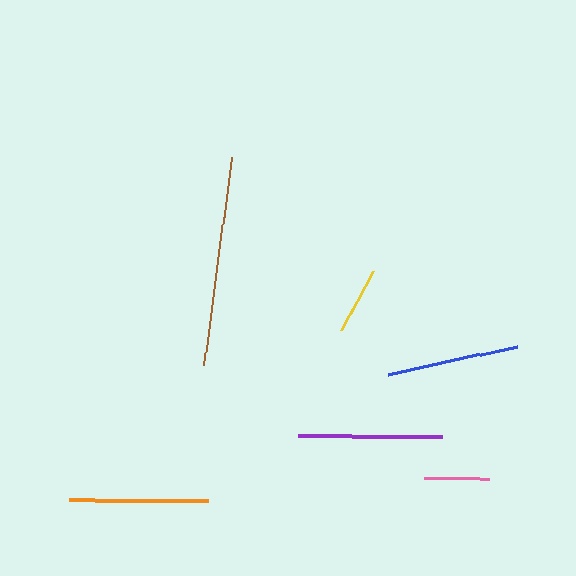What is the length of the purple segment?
The purple segment is approximately 144 pixels long.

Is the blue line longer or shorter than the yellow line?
The blue line is longer than the yellow line.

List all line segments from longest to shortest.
From longest to shortest: brown, purple, orange, blue, yellow, pink.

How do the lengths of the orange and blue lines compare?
The orange and blue lines are approximately the same length.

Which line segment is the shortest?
The pink line is the shortest at approximately 66 pixels.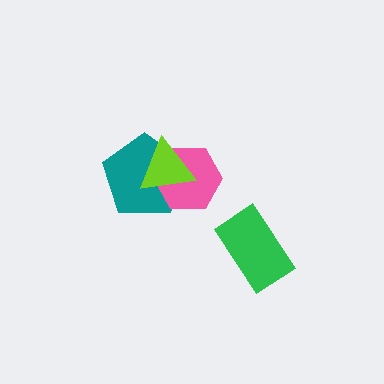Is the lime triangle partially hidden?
No, no other shape covers it.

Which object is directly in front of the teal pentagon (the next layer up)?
The pink hexagon is directly in front of the teal pentagon.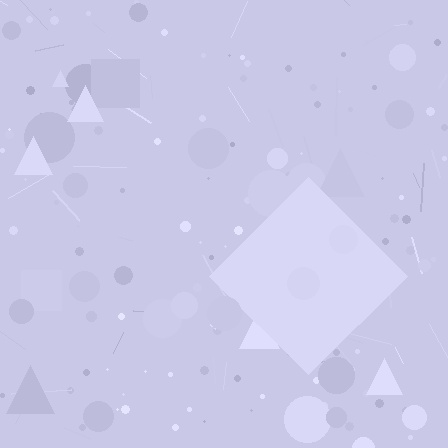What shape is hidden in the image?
A diamond is hidden in the image.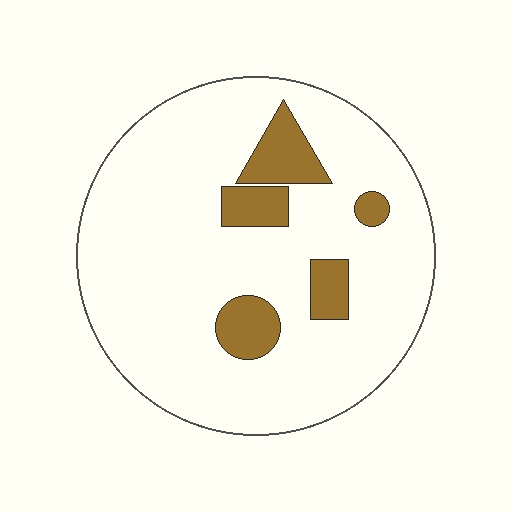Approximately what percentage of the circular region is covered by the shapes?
Approximately 15%.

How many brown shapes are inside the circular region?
5.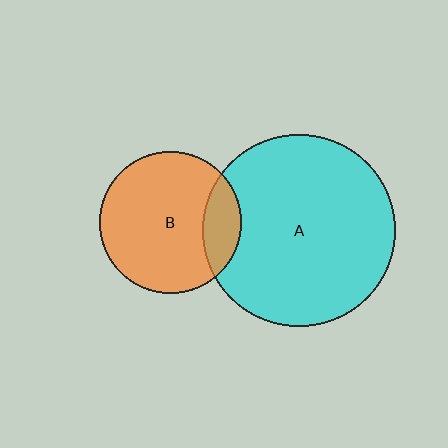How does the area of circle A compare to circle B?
Approximately 1.8 times.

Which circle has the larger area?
Circle A (cyan).